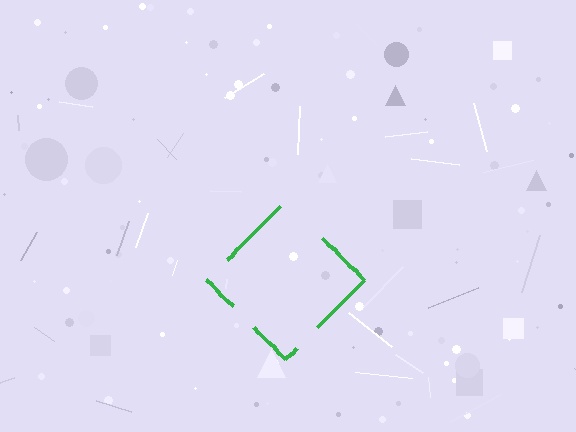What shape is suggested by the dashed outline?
The dashed outline suggests a diamond.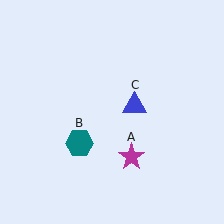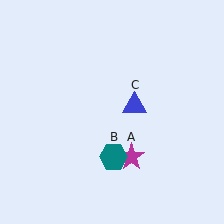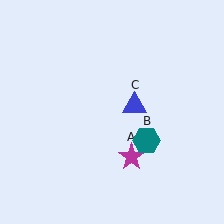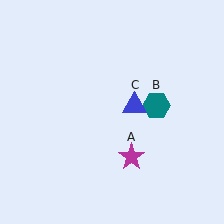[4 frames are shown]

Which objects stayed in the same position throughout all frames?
Magenta star (object A) and blue triangle (object C) remained stationary.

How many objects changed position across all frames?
1 object changed position: teal hexagon (object B).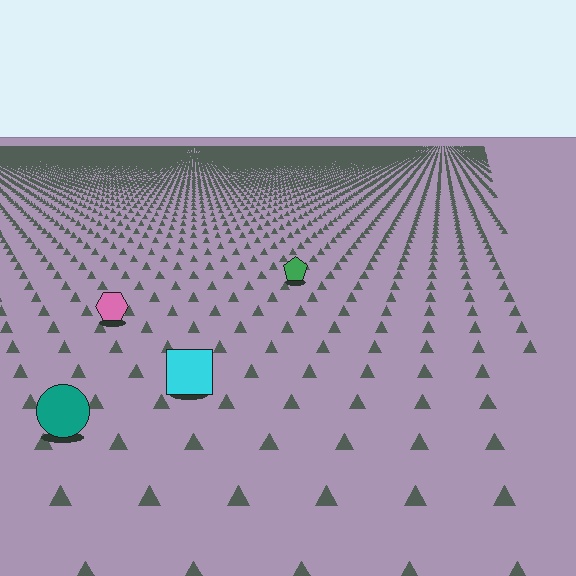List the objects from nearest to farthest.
From nearest to farthest: the teal circle, the cyan square, the pink hexagon, the green pentagon.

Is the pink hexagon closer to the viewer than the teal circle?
No. The teal circle is closer — you can tell from the texture gradient: the ground texture is coarser near it.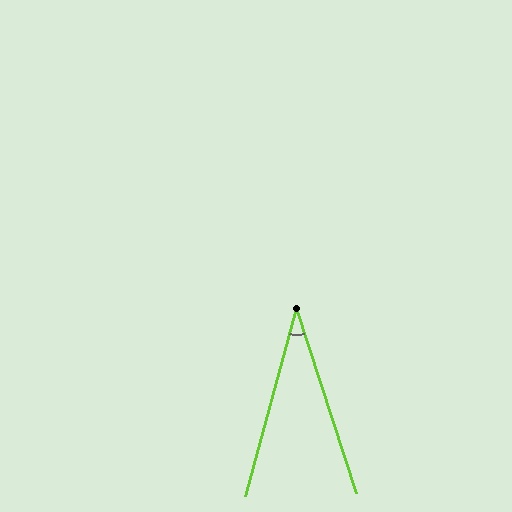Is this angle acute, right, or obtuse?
It is acute.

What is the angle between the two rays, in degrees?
Approximately 33 degrees.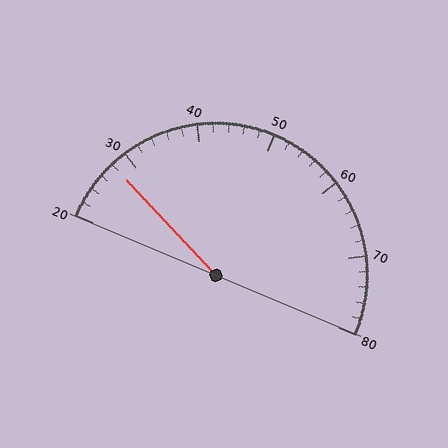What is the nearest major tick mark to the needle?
The nearest major tick mark is 30.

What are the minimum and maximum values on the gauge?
The gauge ranges from 20 to 80.